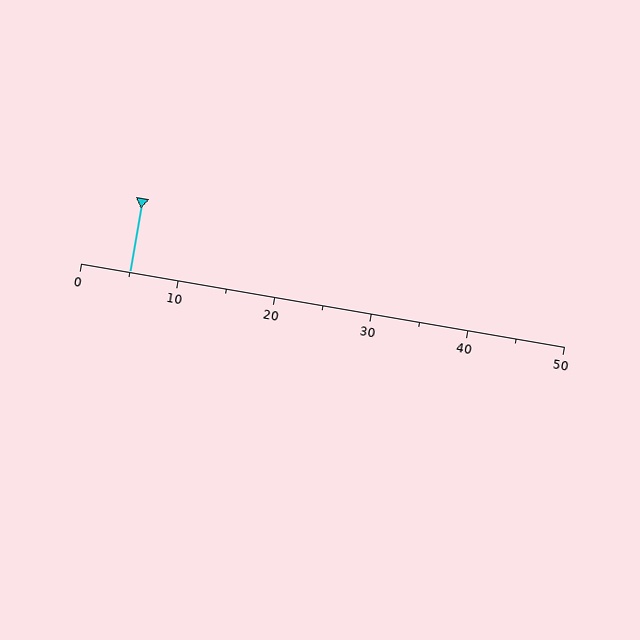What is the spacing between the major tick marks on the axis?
The major ticks are spaced 10 apart.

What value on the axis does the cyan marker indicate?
The marker indicates approximately 5.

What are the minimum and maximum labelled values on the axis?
The axis runs from 0 to 50.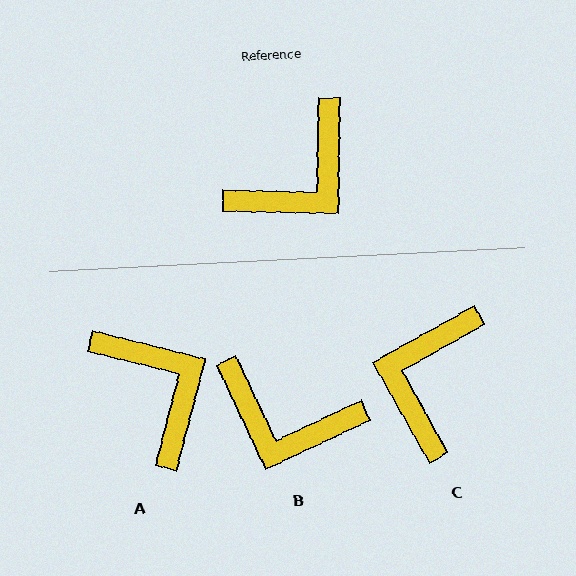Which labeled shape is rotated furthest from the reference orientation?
C, about 150 degrees away.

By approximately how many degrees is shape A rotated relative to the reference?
Approximately 77 degrees counter-clockwise.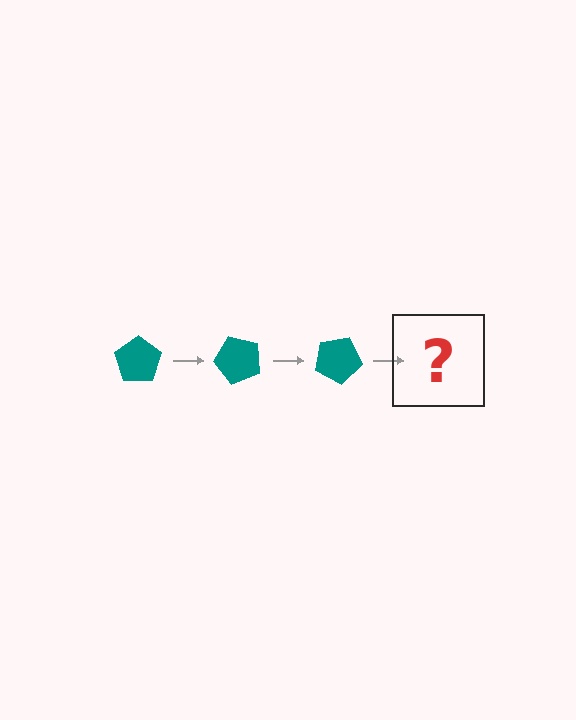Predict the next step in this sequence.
The next step is a teal pentagon rotated 150 degrees.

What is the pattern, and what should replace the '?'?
The pattern is that the pentagon rotates 50 degrees each step. The '?' should be a teal pentagon rotated 150 degrees.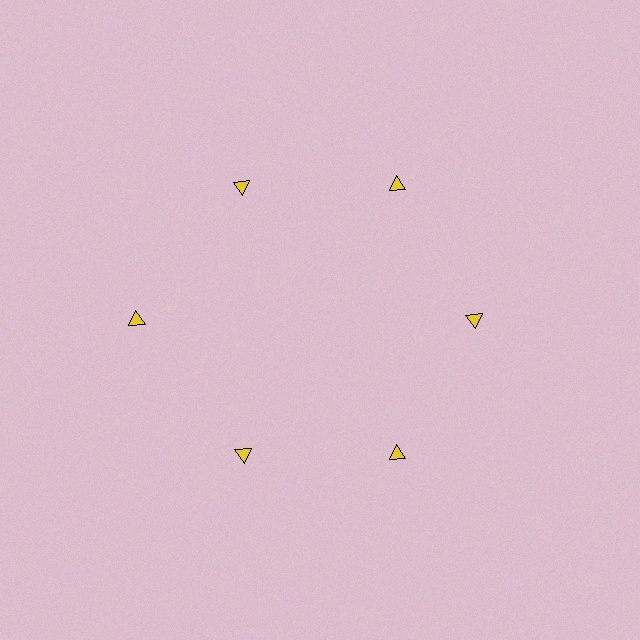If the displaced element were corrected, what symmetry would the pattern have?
It would have 6-fold rotational symmetry — the pattern would map onto itself every 60 degrees.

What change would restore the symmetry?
The symmetry would be restored by moving it inward, back onto the ring so that all 6 triangles sit at equal angles and equal distance from the center.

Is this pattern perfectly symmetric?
No. The 6 yellow triangles are arranged in a ring, but one element near the 9 o'clock position is pushed outward from the center, breaking the 6-fold rotational symmetry.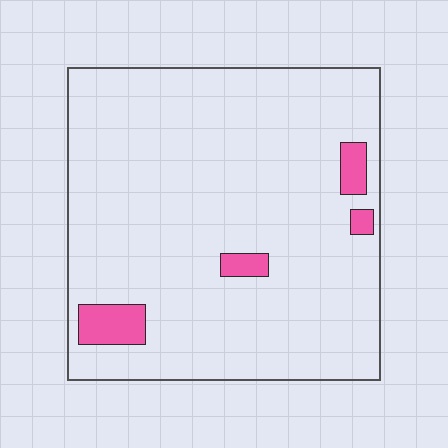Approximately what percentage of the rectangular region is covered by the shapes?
Approximately 5%.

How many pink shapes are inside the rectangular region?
4.